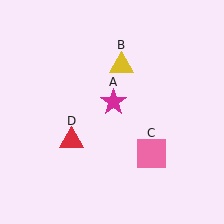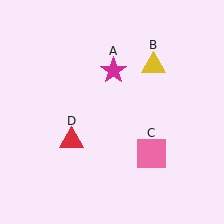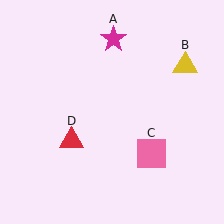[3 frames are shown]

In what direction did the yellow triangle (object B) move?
The yellow triangle (object B) moved right.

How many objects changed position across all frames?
2 objects changed position: magenta star (object A), yellow triangle (object B).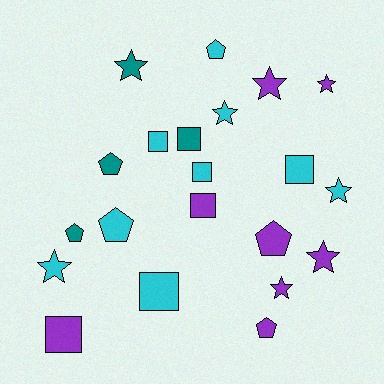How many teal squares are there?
There is 1 teal square.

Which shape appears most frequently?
Star, with 8 objects.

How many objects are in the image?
There are 21 objects.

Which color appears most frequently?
Cyan, with 9 objects.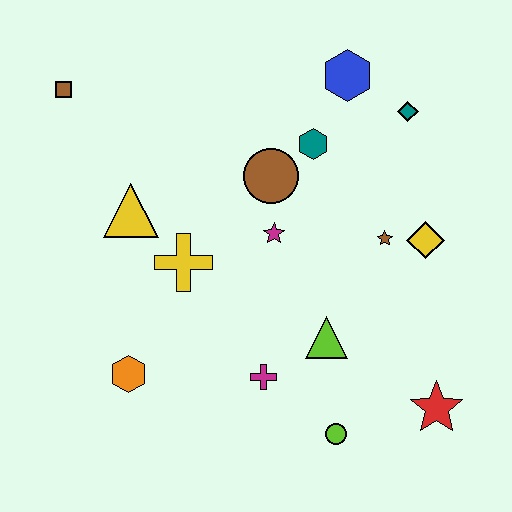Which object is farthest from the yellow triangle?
The red star is farthest from the yellow triangle.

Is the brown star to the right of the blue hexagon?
Yes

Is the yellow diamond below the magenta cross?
No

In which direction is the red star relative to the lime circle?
The red star is to the right of the lime circle.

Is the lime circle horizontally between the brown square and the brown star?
Yes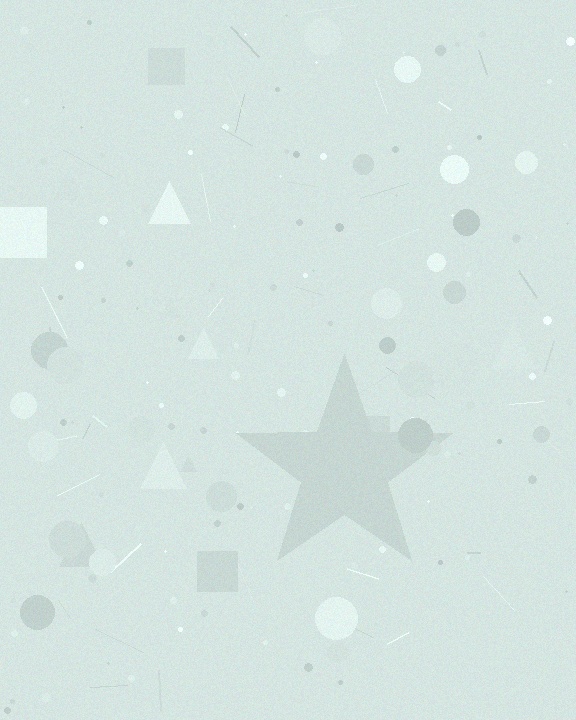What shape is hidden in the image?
A star is hidden in the image.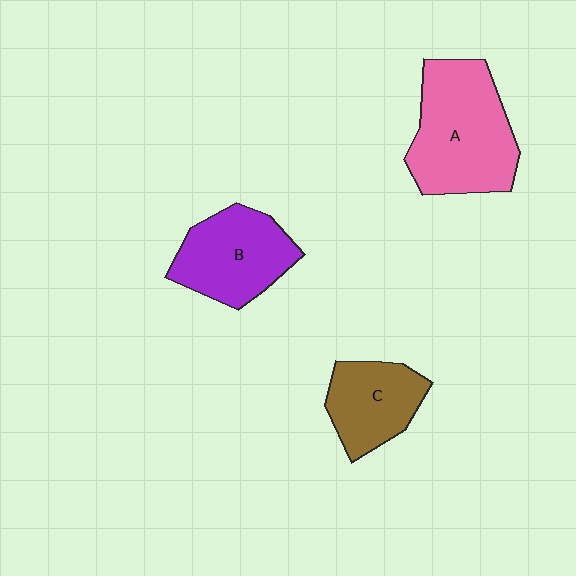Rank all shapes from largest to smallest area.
From largest to smallest: A (pink), B (purple), C (brown).